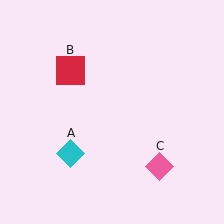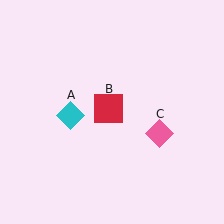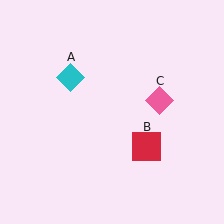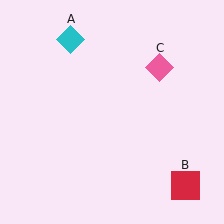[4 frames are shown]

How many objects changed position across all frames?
3 objects changed position: cyan diamond (object A), red square (object B), pink diamond (object C).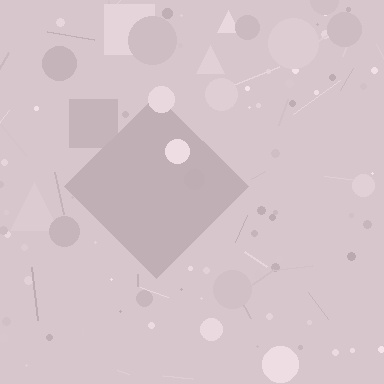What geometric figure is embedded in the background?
A diamond is embedded in the background.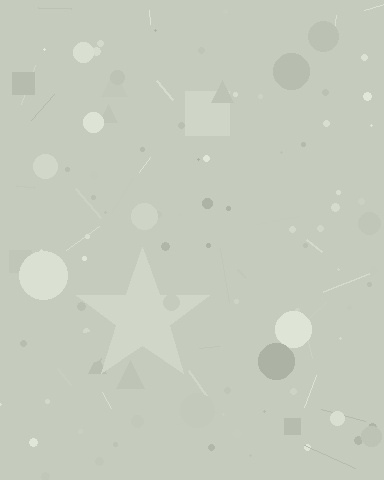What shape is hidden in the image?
A star is hidden in the image.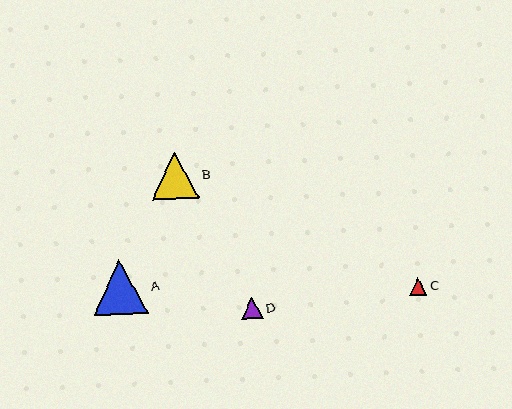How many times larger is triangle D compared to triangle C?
Triangle D is approximately 1.3 times the size of triangle C.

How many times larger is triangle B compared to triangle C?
Triangle B is approximately 2.7 times the size of triangle C.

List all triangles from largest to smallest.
From largest to smallest: A, B, D, C.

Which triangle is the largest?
Triangle A is the largest with a size of approximately 55 pixels.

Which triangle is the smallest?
Triangle C is the smallest with a size of approximately 17 pixels.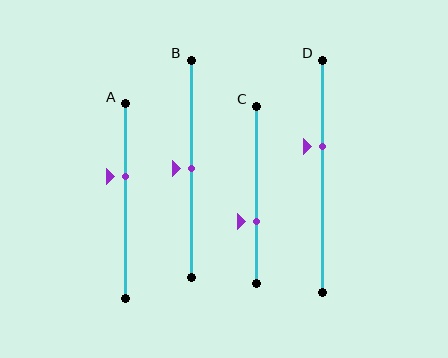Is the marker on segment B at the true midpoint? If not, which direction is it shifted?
Yes, the marker on segment B is at the true midpoint.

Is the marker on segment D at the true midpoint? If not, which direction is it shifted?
No, the marker on segment D is shifted upward by about 13% of the segment length.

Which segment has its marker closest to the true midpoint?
Segment B has its marker closest to the true midpoint.